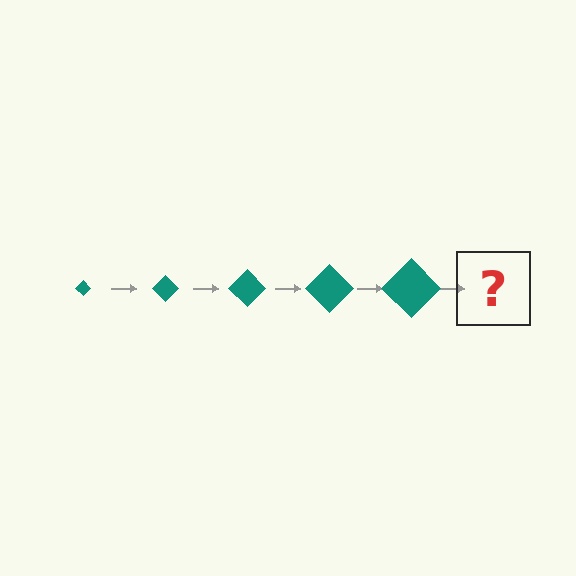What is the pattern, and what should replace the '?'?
The pattern is that the diamond gets progressively larger each step. The '?' should be a teal diamond, larger than the previous one.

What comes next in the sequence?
The next element should be a teal diamond, larger than the previous one.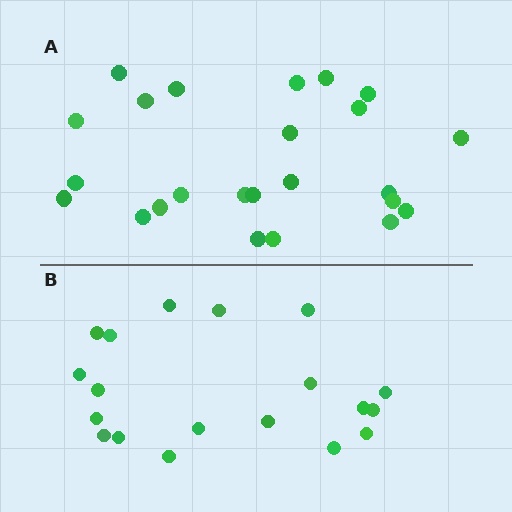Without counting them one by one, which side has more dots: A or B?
Region A (the top region) has more dots.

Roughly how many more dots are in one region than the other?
Region A has about 5 more dots than region B.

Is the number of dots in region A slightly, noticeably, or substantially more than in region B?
Region A has noticeably more, but not dramatically so. The ratio is roughly 1.3 to 1.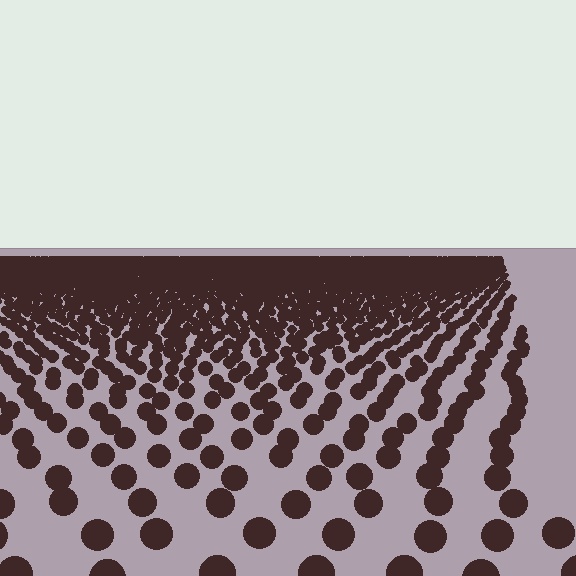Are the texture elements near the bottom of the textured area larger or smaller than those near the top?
Larger. Near the bottom, elements are closer to the viewer and appear at a bigger on-screen size.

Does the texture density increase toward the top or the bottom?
Density increases toward the top.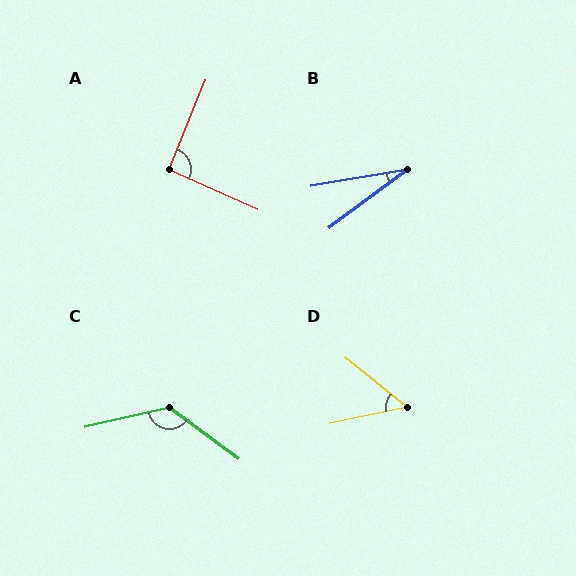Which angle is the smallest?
B, at approximately 27 degrees.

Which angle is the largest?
C, at approximately 131 degrees.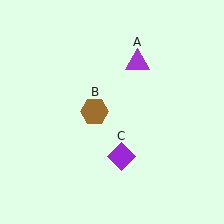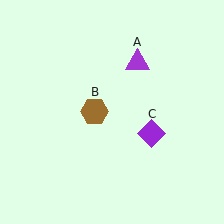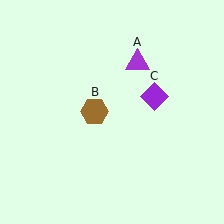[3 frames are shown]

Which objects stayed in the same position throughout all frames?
Purple triangle (object A) and brown hexagon (object B) remained stationary.